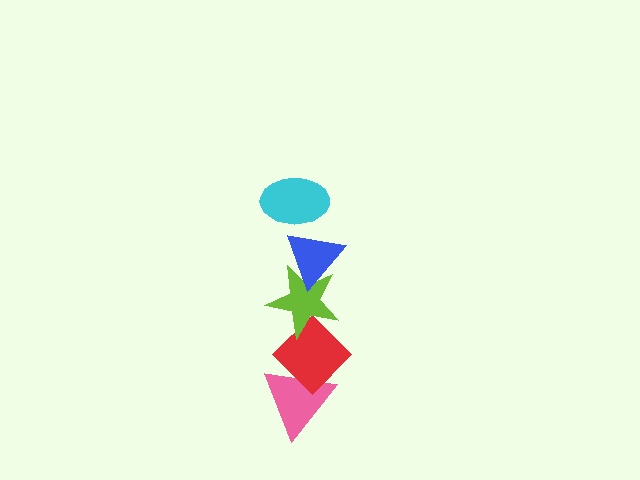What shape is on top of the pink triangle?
The red diamond is on top of the pink triangle.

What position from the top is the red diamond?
The red diamond is 4th from the top.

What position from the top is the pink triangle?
The pink triangle is 5th from the top.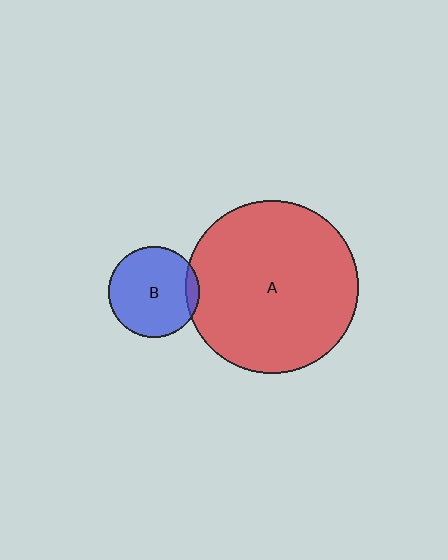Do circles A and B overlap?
Yes.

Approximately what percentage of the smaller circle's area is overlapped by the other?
Approximately 10%.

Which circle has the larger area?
Circle A (red).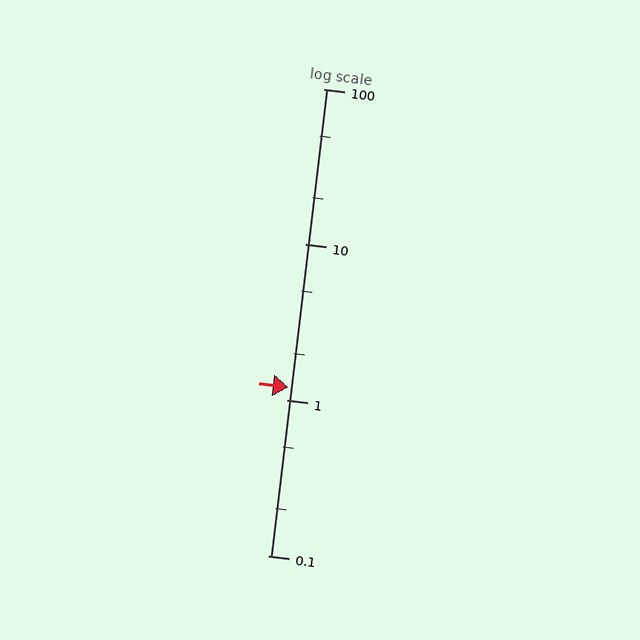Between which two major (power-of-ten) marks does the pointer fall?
The pointer is between 1 and 10.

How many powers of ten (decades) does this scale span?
The scale spans 3 decades, from 0.1 to 100.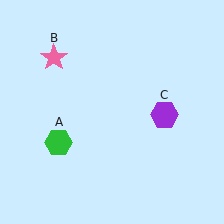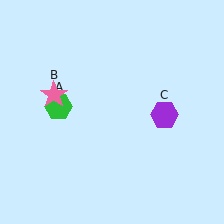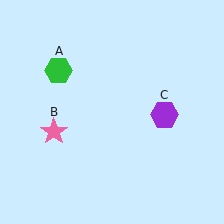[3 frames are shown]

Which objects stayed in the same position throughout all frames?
Purple hexagon (object C) remained stationary.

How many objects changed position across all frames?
2 objects changed position: green hexagon (object A), pink star (object B).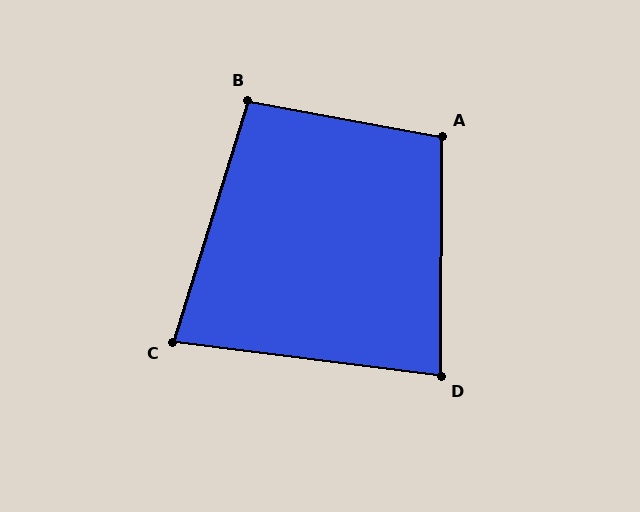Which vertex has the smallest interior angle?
C, at approximately 80 degrees.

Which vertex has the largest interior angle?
A, at approximately 100 degrees.